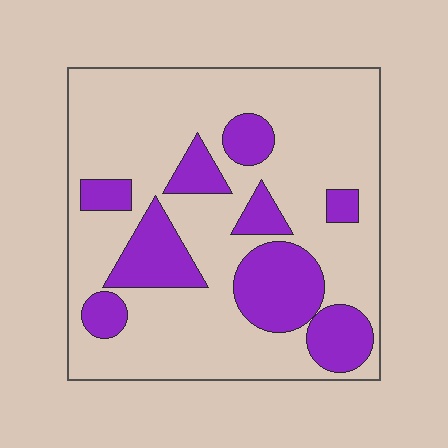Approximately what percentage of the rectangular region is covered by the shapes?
Approximately 25%.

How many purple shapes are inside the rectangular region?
9.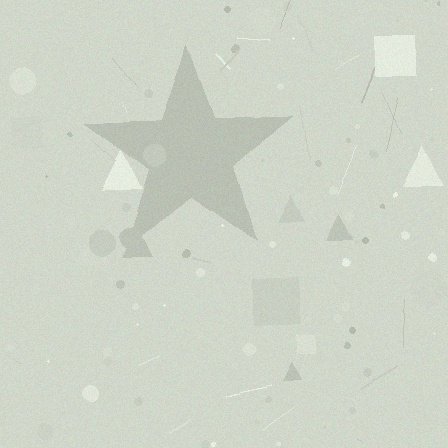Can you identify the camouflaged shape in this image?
The camouflaged shape is a star.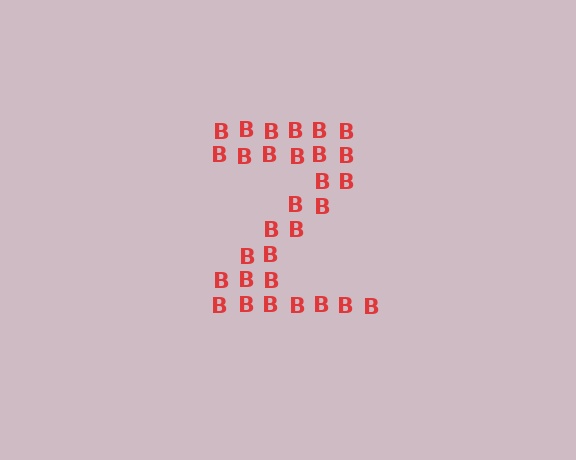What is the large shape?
The large shape is the letter Z.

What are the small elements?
The small elements are letter B's.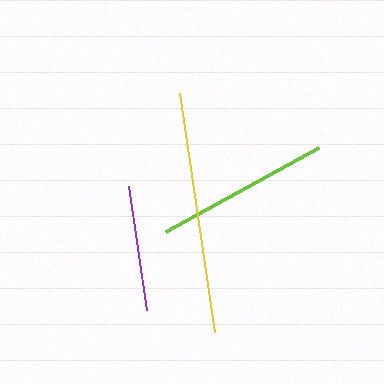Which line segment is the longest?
The yellow line is the longest at approximately 242 pixels.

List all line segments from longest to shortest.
From longest to shortest: yellow, lime, purple.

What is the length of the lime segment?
The lime segment is approximately 174 pixels long.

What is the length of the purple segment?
The purple segment is approximately 126 pixels long.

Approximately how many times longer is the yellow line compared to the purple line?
The yellow line is approximately 1.9 times the length of the purple line.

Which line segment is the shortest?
The purple line is the shortest at approximately 126 pixels.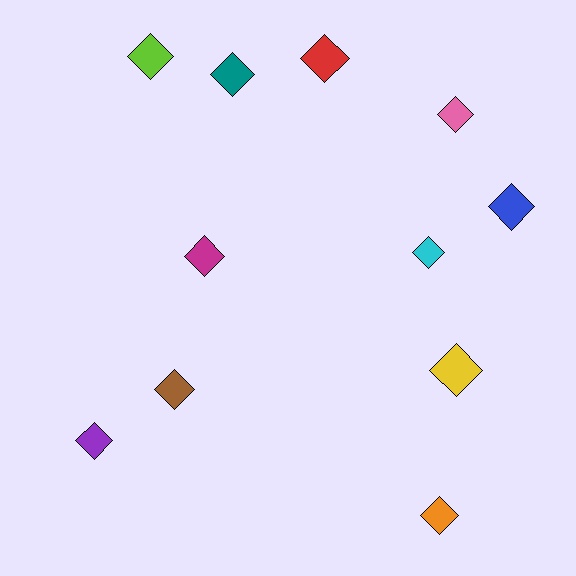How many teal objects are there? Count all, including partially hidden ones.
There is 1 teal object.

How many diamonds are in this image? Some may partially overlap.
There are 11 diamonds.